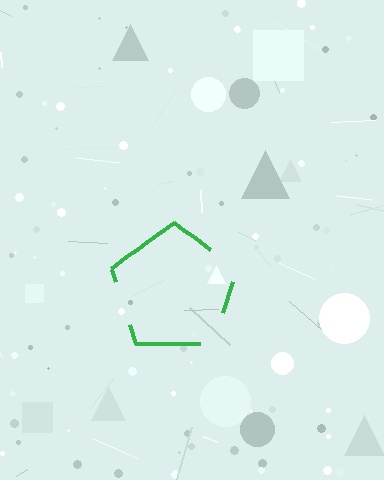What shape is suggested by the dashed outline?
The dashed outline suggests a pentagon.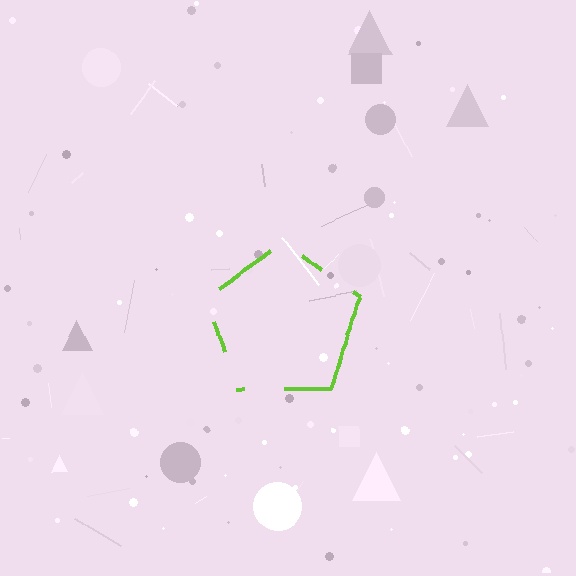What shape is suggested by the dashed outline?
The dashed outline suggests a pentagon.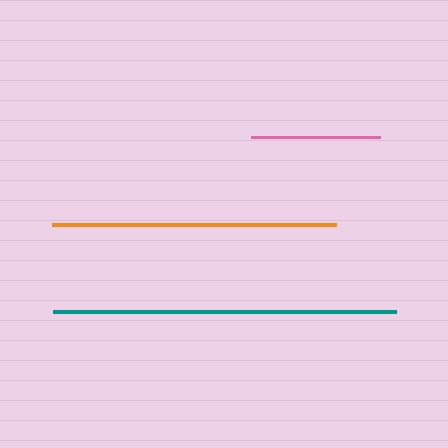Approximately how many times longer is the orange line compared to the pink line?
The orange line is approximately 2.2 times the length of the pink line.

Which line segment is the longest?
The teal line is the longest at approximately 343 pixels.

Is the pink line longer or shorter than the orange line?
The orange line is longer than the pink line.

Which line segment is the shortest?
The pink line is the shortest at approximately 130 pixels.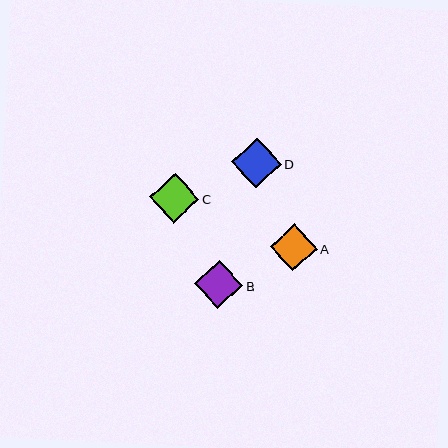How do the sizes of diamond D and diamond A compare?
Diamond D and diamond A are approximately the same size.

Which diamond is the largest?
Diamond D is the largest with a size of approximately 50 pixels.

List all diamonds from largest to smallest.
From largest to smallest: D, C, B, A.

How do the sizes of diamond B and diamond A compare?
Diamond B and diamond A are approximately the same size.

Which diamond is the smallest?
Diamond A is the smallest with a size of approximately 47 pixels.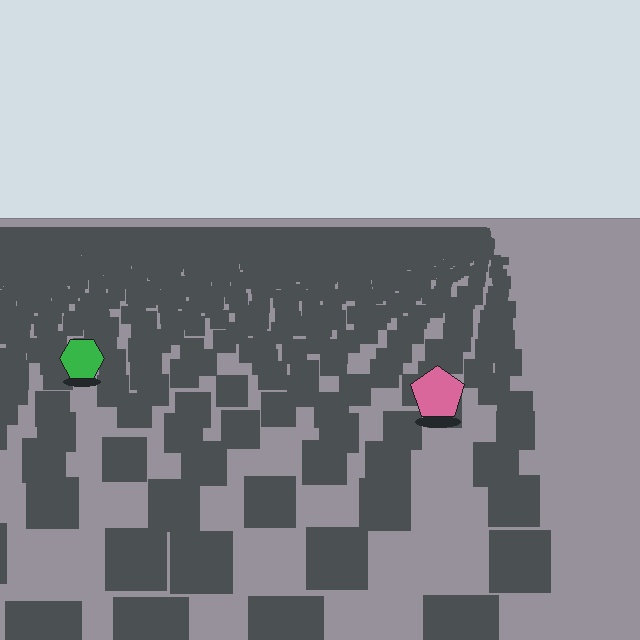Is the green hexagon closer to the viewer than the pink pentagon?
No. The pink pentagon is closer — you can tell from the texture gradient: the ground texture is coarser near it.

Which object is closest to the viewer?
The pink pentagon is closest. The texture marks near it are larger and more spread out.